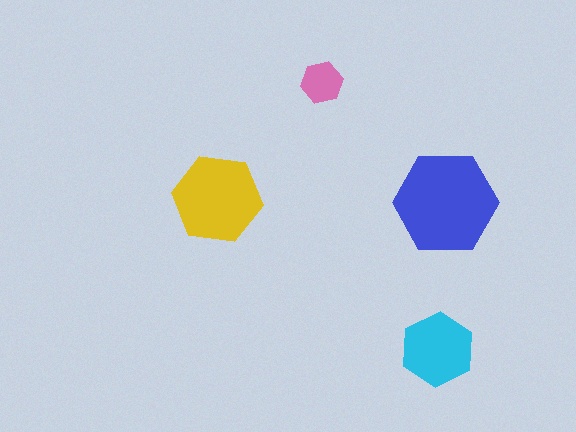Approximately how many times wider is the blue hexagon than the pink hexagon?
About 2.5 times wider.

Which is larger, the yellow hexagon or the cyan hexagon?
The yellow one.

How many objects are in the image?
There are 4 objects in the image.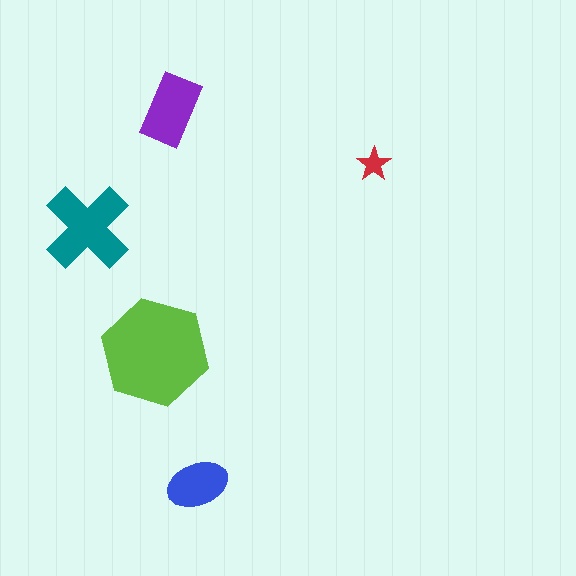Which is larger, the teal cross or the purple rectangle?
The teal cross.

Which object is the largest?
The lime hexagon.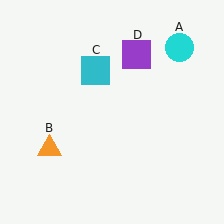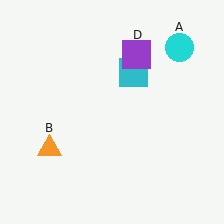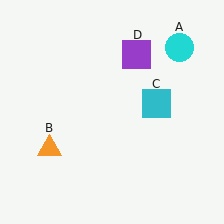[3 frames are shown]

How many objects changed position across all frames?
1 object changed position: cyan square (object C).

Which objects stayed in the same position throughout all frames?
Cyan circle (object A) and orange triangle (object B) and purple square (object D) remained stationary.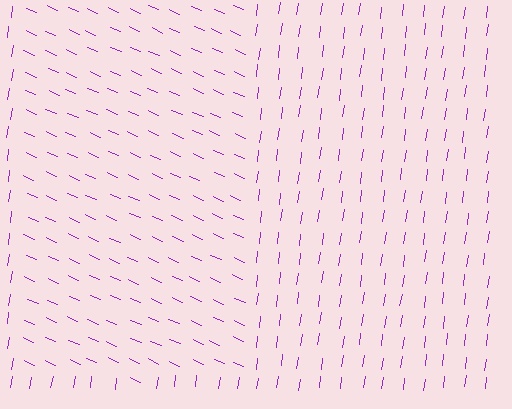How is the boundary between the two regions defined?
The boundary is defined purely by a change in line orientation (approximately 74 degrees difference). All lines are the same color and thickness.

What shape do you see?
I see a rectangle.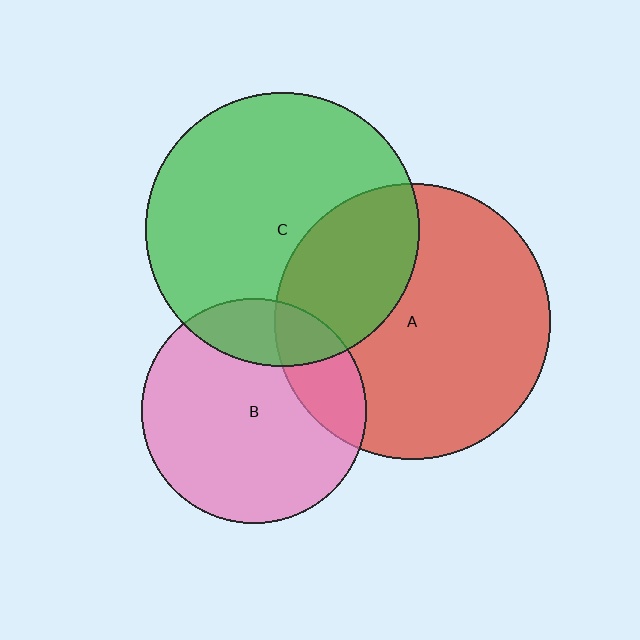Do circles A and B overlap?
Yes.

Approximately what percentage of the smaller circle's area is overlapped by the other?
Approximately 20%.